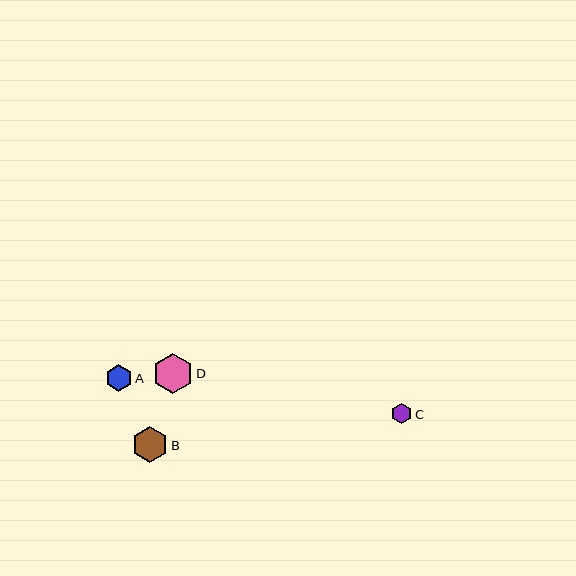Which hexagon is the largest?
Hexagon D is the largest with a size of approximately 40 pixels.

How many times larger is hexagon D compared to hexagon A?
Hexagon D is approximately 1.5 times the size of hexagon A.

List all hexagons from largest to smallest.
From largest to smallest: D, B, A, C.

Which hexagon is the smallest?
Hexagon C is the smallest with a size of approximately 20 pixels.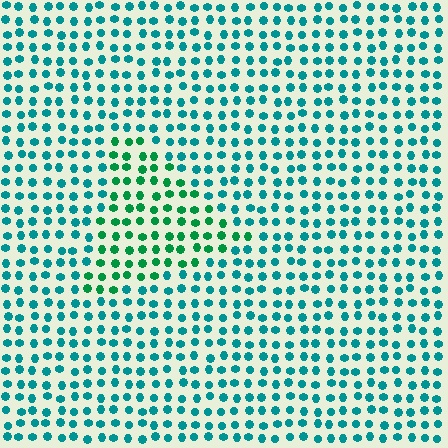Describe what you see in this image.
The image is filled with small teal elements in a uniform arrangement. A triangle-shaped region is visible where the elements are tinted to a slightly different hue, forming a subtle color boundary.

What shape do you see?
I see a triangle.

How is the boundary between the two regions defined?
The boundary is defined purely by a slight shift in hue (about 34 degrees). Spacing, size, and orientation are identical on both sides.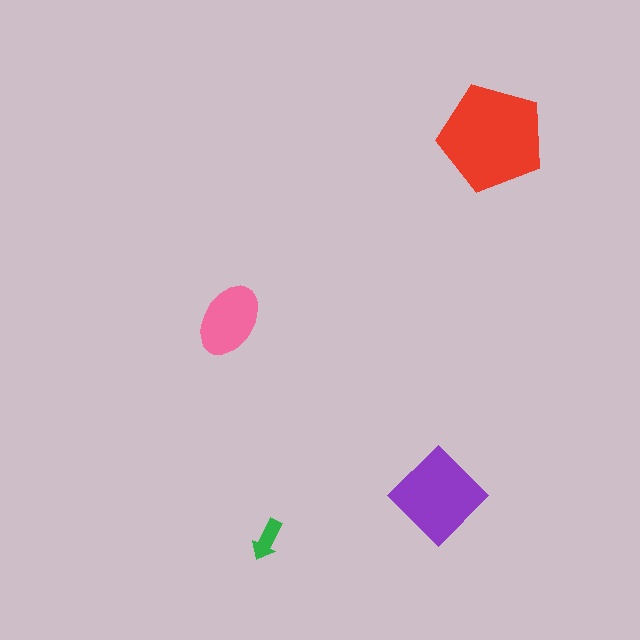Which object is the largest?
The red pentagon.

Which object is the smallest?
The green arrow.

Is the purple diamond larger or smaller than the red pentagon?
Smaller.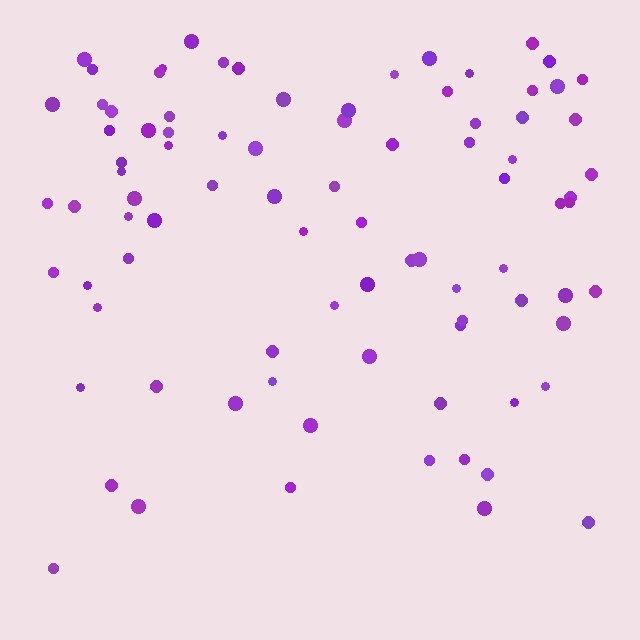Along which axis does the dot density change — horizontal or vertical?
Vertical.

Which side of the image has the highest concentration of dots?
The top.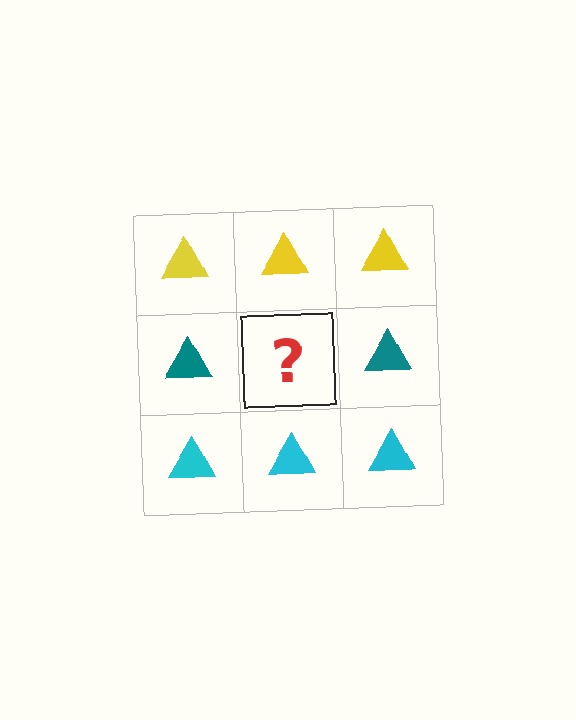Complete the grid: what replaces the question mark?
The question mark should be replaced with a teal triangle.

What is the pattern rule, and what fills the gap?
The rule is that each row has a consistent color. The gap should be filled with a teal triangle.